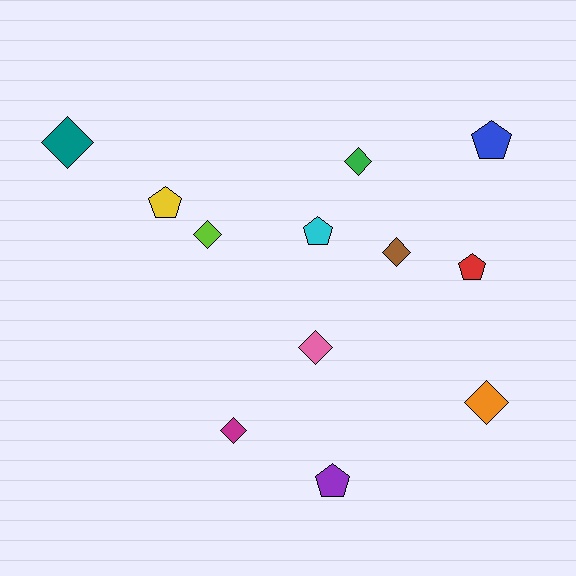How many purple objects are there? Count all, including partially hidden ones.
There is 1 purple object.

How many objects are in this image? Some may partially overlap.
There are 12 objects.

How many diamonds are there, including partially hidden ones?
There are 7 diamonds.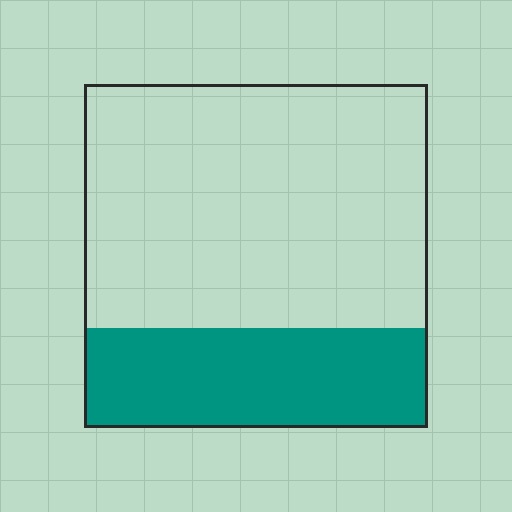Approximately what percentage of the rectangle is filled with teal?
Approximately 30%.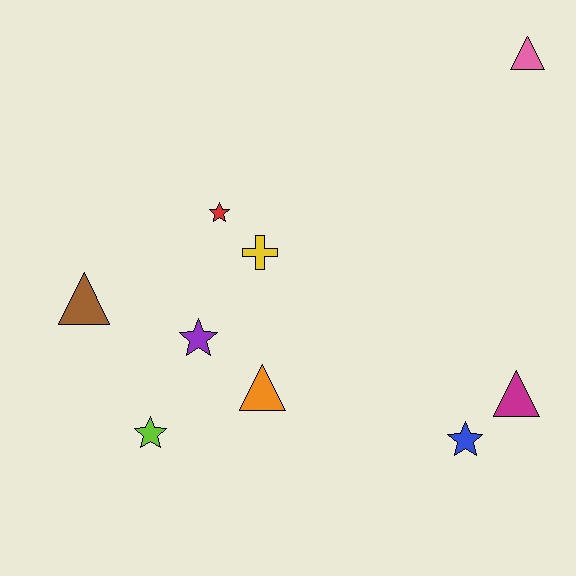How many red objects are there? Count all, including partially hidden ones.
There is 1 red object.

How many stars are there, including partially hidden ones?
There are 4 stars.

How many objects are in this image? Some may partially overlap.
There are 9 objects.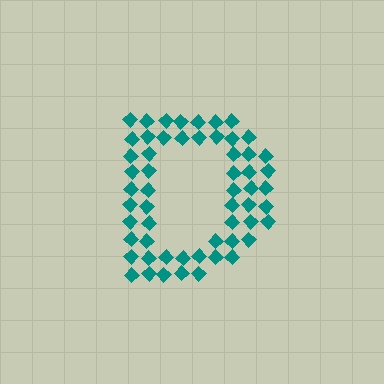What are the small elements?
The small elements are diamonds.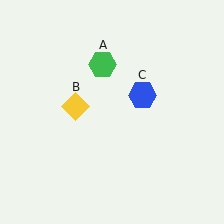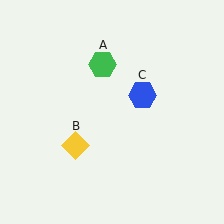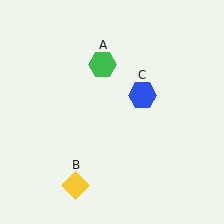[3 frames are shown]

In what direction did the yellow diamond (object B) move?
The yellow diamond (object B) moved down.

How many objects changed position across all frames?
1 object changed position: yellow diamond (object B).